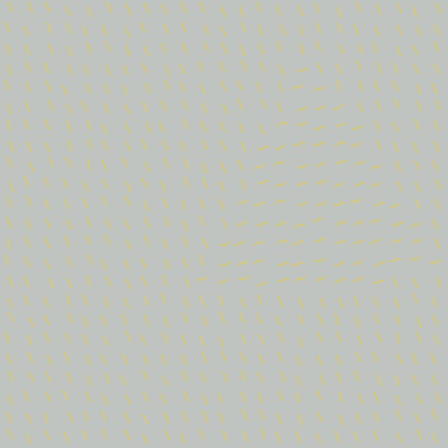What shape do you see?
I see a triangle.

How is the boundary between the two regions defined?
The boundary is defined purely by a change in line orientation (approximately 83 degrees difference). All lines are the same color and thickness.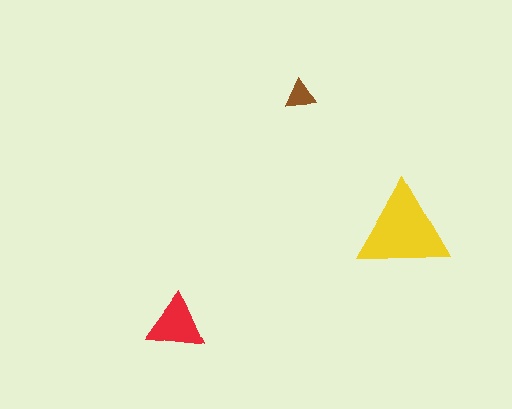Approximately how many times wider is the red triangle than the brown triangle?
About 2 times wider.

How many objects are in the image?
There are 3 objects in the image.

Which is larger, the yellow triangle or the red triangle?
The yellow one.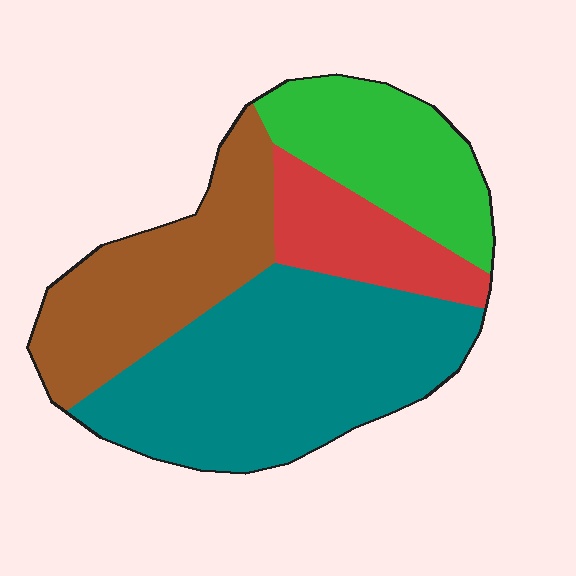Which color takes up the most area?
Teal, at roughly 40%.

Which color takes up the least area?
Red, at roughly 15%.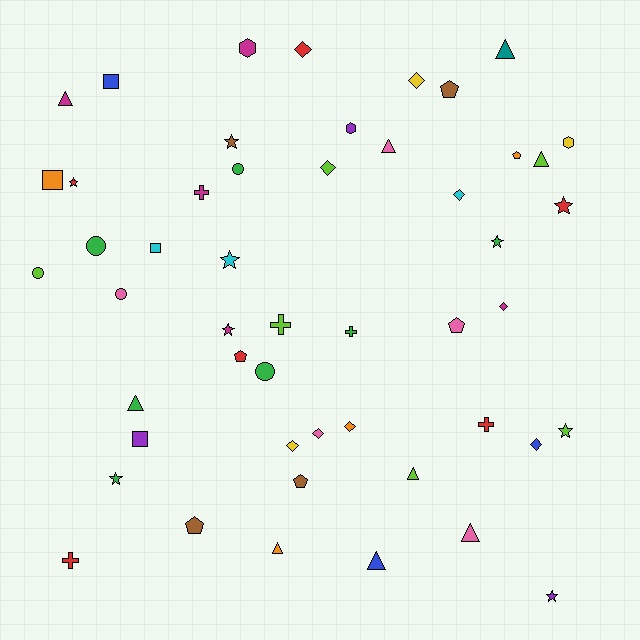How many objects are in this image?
There are 50 objects.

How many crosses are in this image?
There are 5 crosses.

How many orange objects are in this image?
There are 4 orange objects.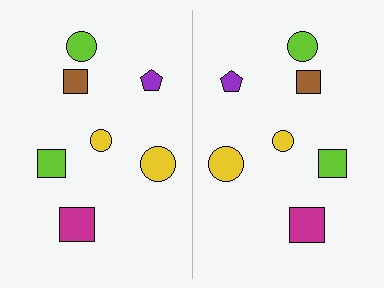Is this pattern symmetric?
Yes, this pattern has bilateral (reflection) symmetry.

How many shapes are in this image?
There are 14 shapes in this image.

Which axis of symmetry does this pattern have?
The pattern has a vertical axis of symmetry running through the center of the image.